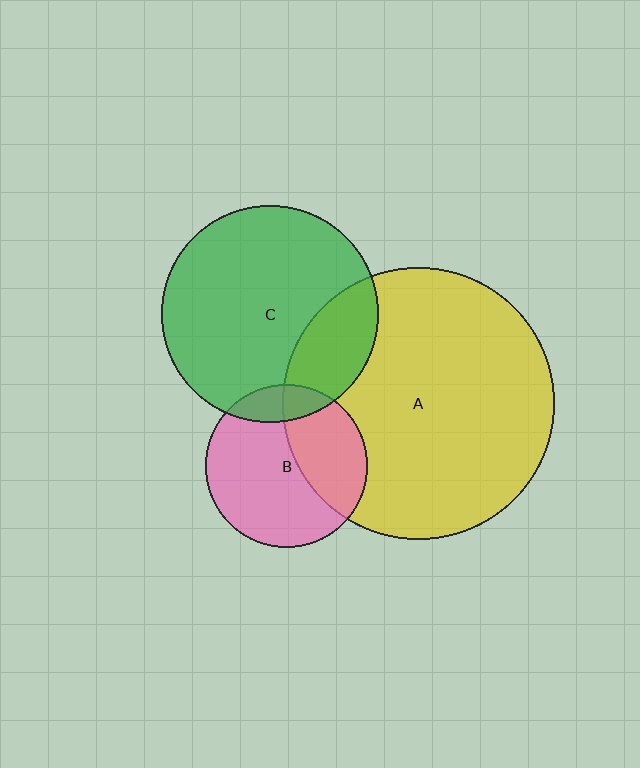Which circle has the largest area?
Circle A (yellow).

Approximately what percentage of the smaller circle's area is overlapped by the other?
Approximately 25%.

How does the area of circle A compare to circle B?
Approximately 2.8 times.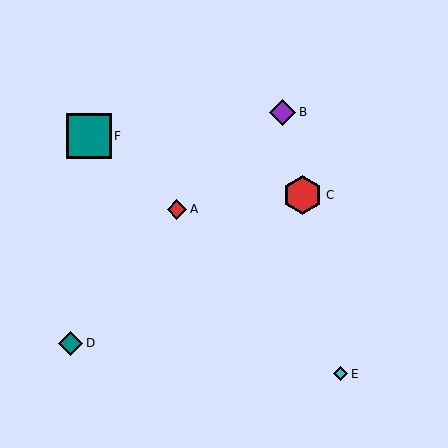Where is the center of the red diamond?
The center of the red diamond is at (177, 209).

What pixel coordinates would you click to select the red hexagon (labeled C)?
Click at (303, 195) to select the red hexagon C.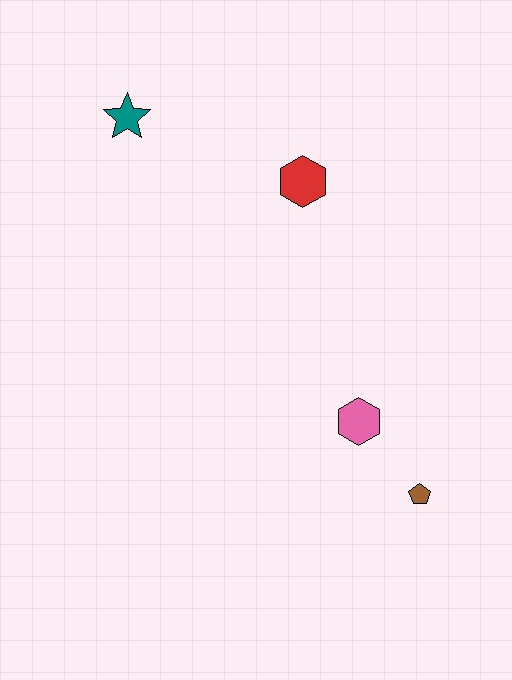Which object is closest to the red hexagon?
The teal star is closest to the red hexagon.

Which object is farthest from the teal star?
The brown pentagon is farthest from the teal star.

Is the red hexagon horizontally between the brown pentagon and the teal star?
Yes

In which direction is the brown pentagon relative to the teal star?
The brown pentagon is below the teal star.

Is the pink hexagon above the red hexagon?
No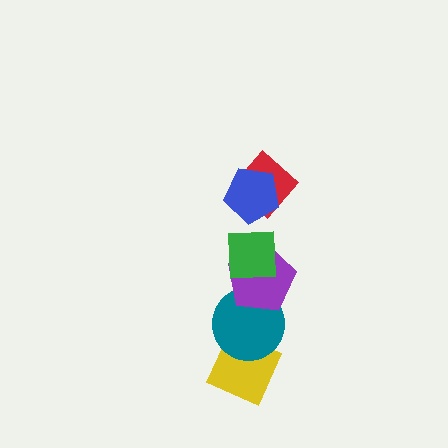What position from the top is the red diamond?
The red diamond is 2nd from the top.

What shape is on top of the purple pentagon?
The green square is on top of the purple pentagon.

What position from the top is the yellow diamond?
The yellow diamond is 6th from the top.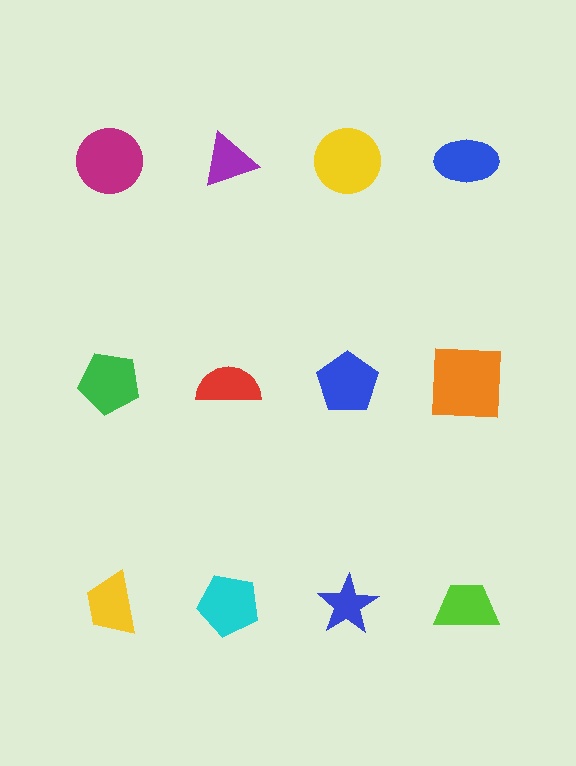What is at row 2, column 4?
An orange square.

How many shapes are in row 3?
4 shapes.